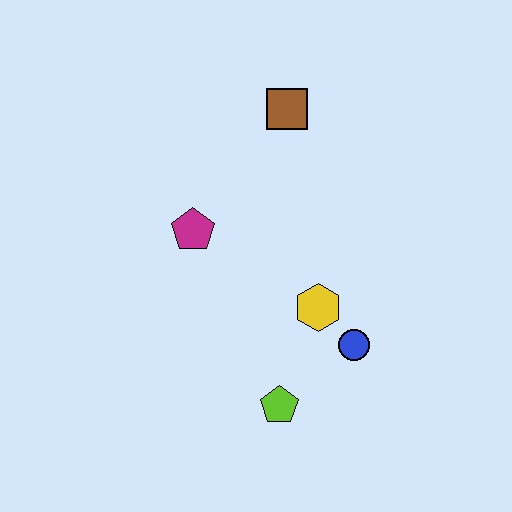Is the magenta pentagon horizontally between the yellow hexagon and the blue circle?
No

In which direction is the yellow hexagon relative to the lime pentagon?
The yellow hexagon is above the lime pentagon.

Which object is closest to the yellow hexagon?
The blue circle is closest to the yellow hexagon.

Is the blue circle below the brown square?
Yes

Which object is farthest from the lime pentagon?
The brown square is farthest from the lime pentagon.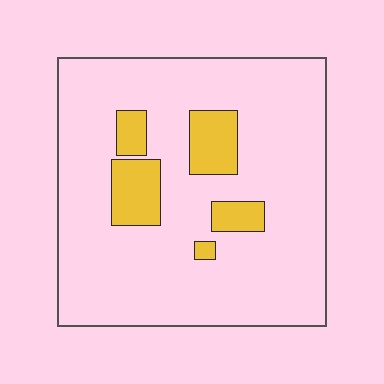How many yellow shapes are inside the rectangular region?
5.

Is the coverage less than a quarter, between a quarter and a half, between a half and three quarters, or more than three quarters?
Less than a quarter.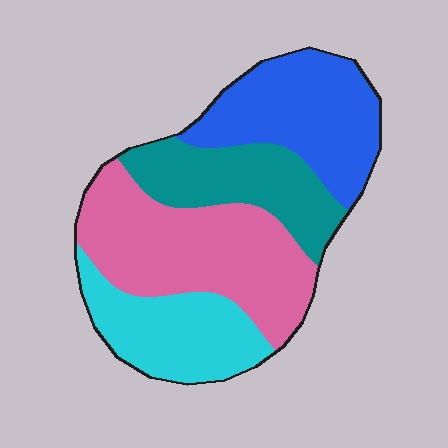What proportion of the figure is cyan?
Cyan covers 20% of the figure.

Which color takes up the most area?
Pink, at roughly 35%.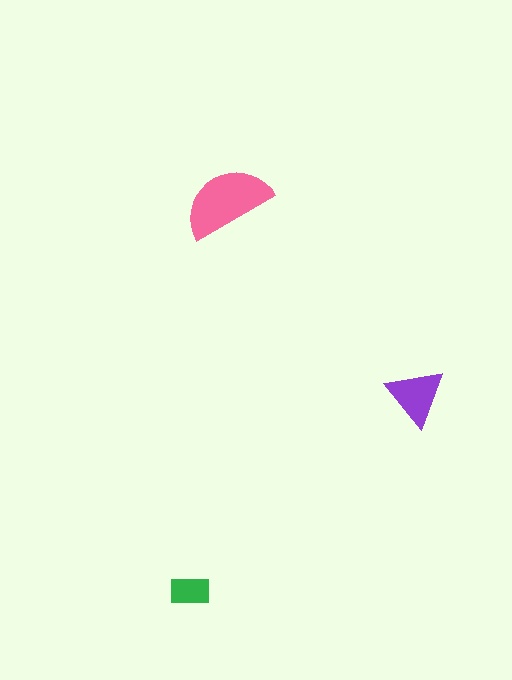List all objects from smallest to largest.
The green rectangle, the purple triangle, the pink semicircle.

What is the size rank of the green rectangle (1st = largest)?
3rd.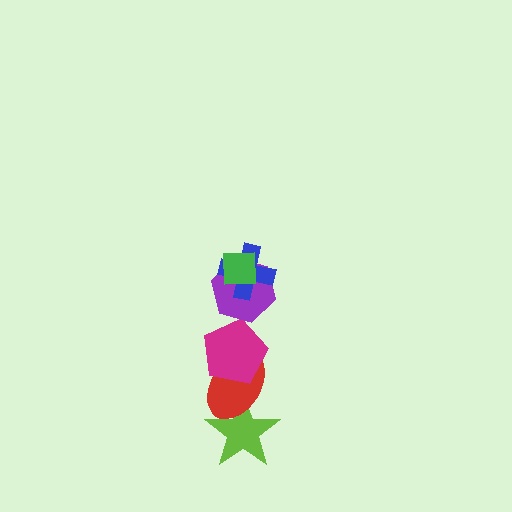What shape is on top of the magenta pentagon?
The purple hexagon is on top of the magenta pentagon.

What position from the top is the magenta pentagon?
The magenta pentagon is 4th from the top.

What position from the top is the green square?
The green square is 1st from the top.